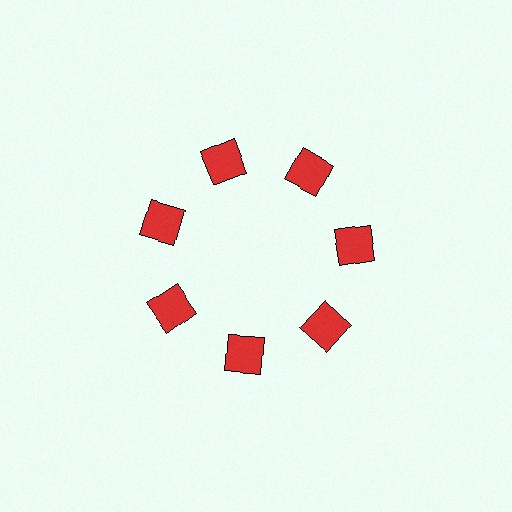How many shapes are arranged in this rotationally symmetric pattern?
There are 7 shapes, arranged in 7 groups of 1.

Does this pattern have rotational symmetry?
Yes, this pattern has 7-fold rotational symmetry. It looks the same after rotating 51 degrees around the center.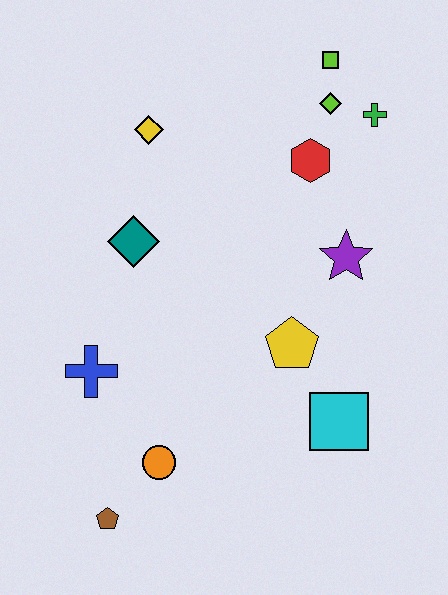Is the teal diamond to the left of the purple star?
Yes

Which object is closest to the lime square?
The lime diamond is closest to the lime square.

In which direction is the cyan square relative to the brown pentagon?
The cyan square is to the right of the brown pentagon.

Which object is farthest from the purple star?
The brown pentagon is farthest from the purple star.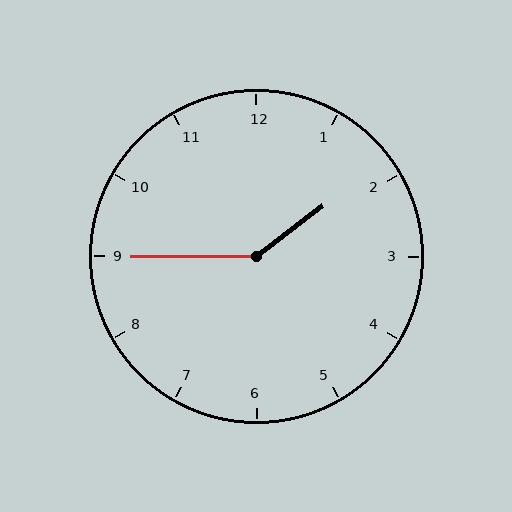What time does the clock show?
1:45.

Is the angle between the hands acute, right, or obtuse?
It is obtuse.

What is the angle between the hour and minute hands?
Approximately 142 degrees.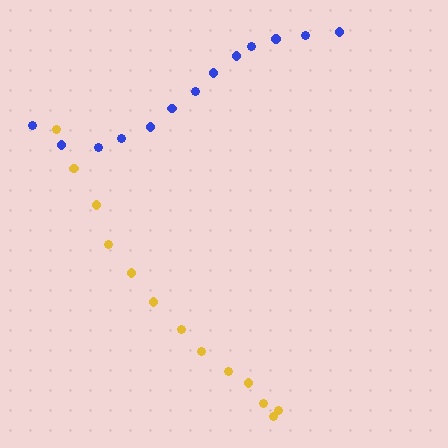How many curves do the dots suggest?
There are 2 distinct paths.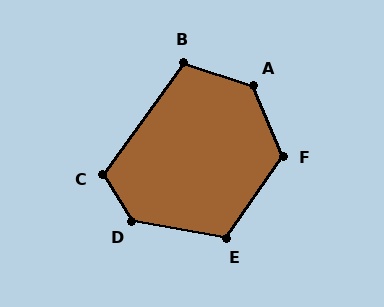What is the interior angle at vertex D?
Approximately 130 degrees (obtuse).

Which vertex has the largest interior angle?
A, at approximately 131 degrees.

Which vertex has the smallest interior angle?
B, at approximately 107 degrees.